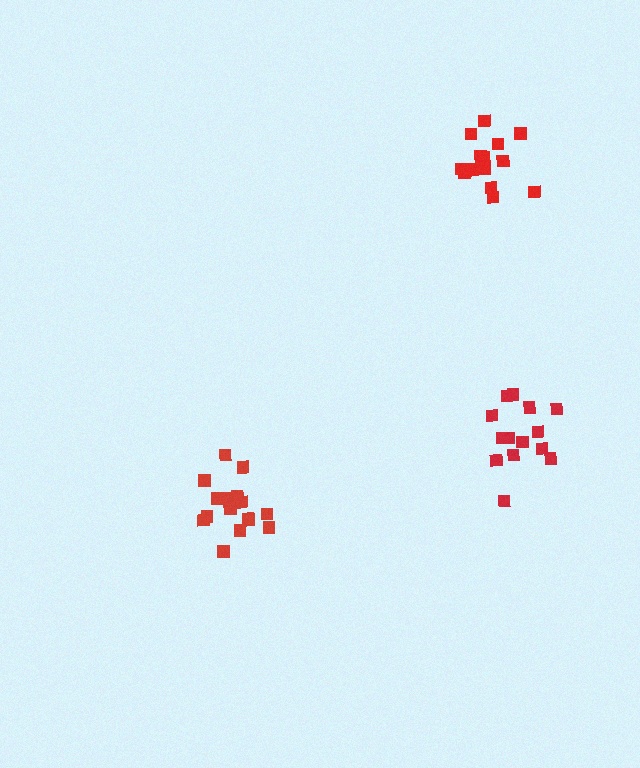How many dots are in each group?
Group 1: 19 dots, Group 2: 17 dots, Group 3: 14 dots (50 total).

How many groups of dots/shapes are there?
There are 3 groups.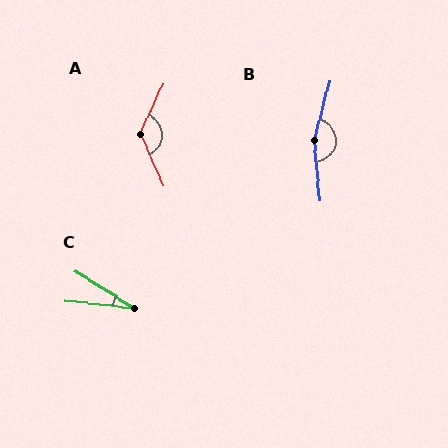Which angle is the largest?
B, at approximately 160 degrees.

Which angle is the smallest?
C, at approximately 26 degrees.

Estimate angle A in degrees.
Approximately 131 degrees.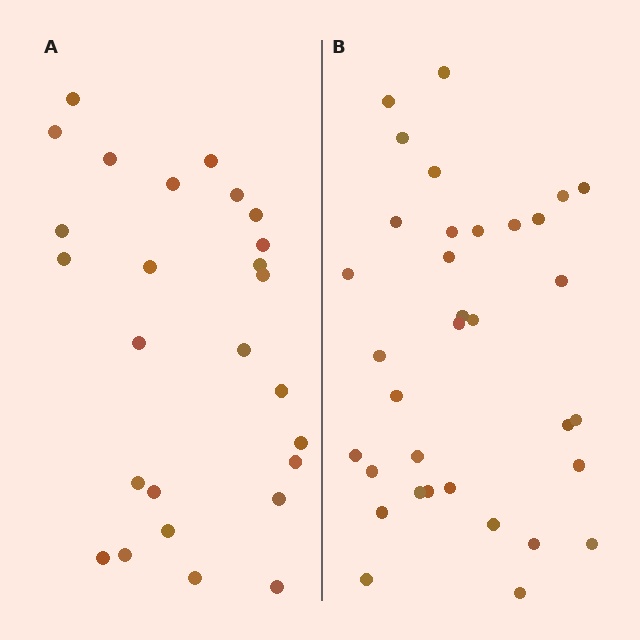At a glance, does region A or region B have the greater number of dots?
Region B (the right region) has more dots.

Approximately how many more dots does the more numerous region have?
Region B has roughly 8 or so more dots than region A.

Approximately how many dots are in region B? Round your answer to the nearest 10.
About 30 dots. (The exact count is 34, which rounds to 30.)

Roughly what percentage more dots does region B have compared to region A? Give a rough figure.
About 30% more.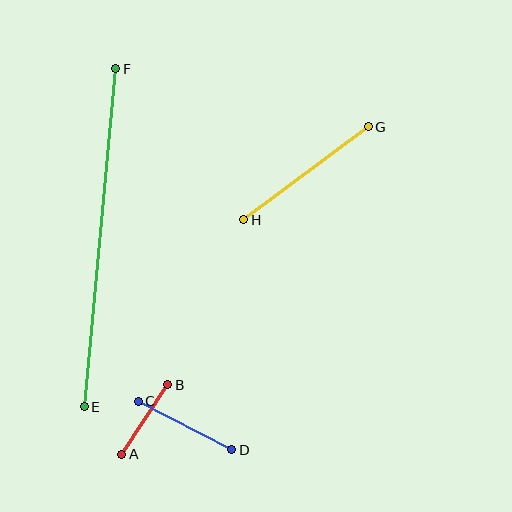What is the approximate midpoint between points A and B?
The midpoint is at approximately (145, 419) pixels.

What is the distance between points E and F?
The distance is approximately 340 pixels.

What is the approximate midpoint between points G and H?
The midpoint is at approximately (306, 173) pixels.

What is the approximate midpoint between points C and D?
The midpoint is at approximately (185, 425) pixels.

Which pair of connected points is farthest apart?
Points E and F are farthest apart.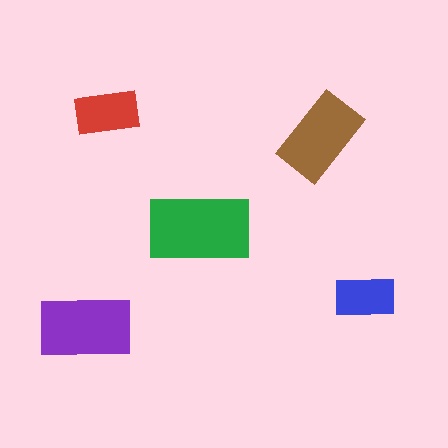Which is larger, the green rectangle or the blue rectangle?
The green one.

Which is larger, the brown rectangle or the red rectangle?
The brown one.